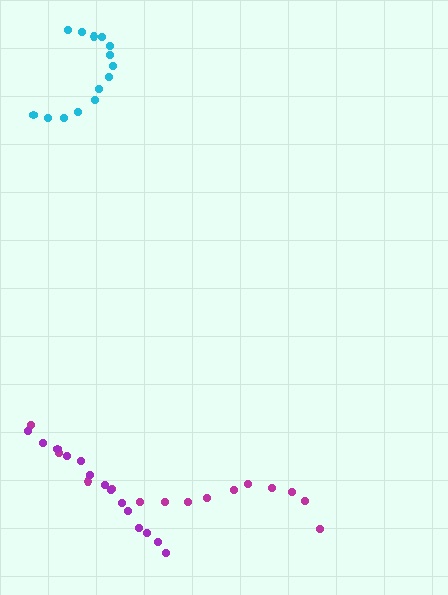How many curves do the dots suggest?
There are 3 distinct paths.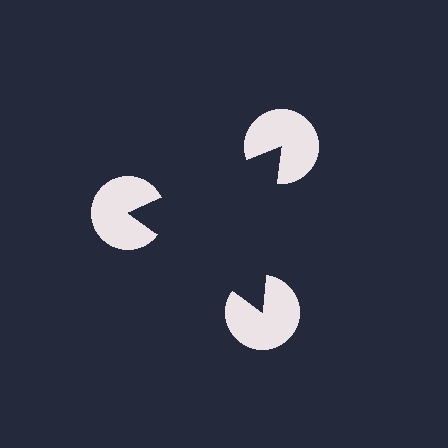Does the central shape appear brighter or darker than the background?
It typically appears slightly darker than the background, even though no actual brightness change is drawn.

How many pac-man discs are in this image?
There are 3 — one at each vertex of the illusory triangle.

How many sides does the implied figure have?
3 sides.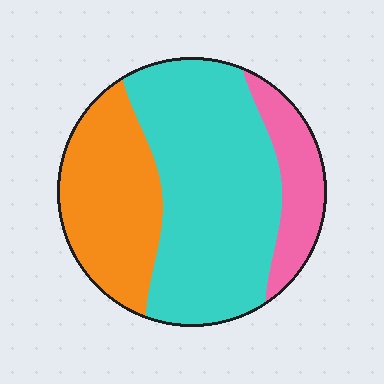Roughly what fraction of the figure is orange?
Orange takes up about one third (1/3) of the figure.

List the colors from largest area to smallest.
From largest to smallest: cyan, orange, pink.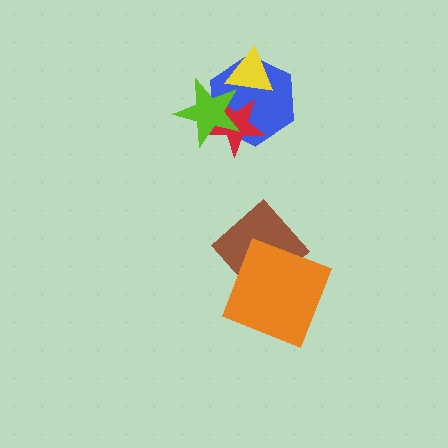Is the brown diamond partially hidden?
Yes, it is partially covered by another shape.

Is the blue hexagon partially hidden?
Yes, it is partially covered by another shape.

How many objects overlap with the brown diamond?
1 object overlaps with the brown diamond.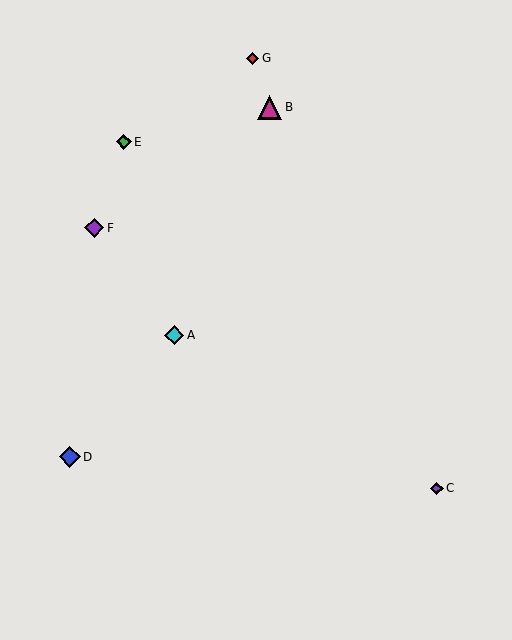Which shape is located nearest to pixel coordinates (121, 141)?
The green diamond (labeled E) at (124, 142) is nearest to that location.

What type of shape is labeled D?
Shape D is a blue diamond.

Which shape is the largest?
The magenta triangle (labeled B) is the largest.